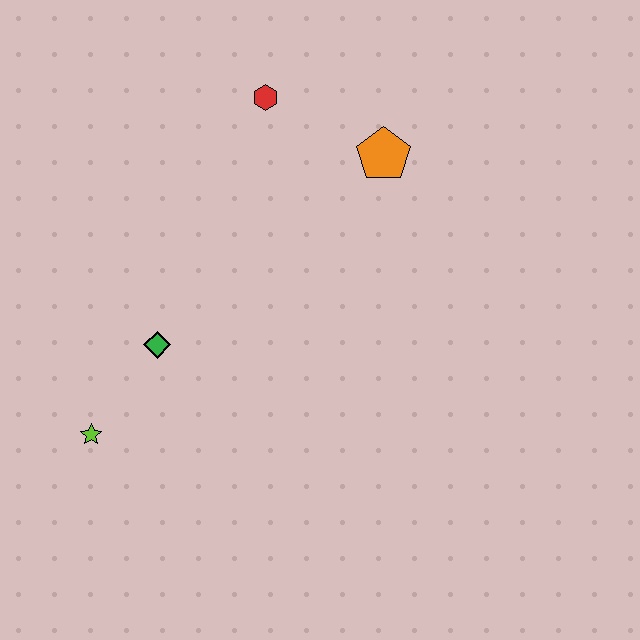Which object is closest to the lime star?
The green diamond is closest to the lime star.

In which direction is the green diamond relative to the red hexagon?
The green diamond is below the red hexagon.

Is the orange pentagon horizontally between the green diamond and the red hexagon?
No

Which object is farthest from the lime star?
The orange pentagon is farthest from the lime star.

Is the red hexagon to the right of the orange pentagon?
No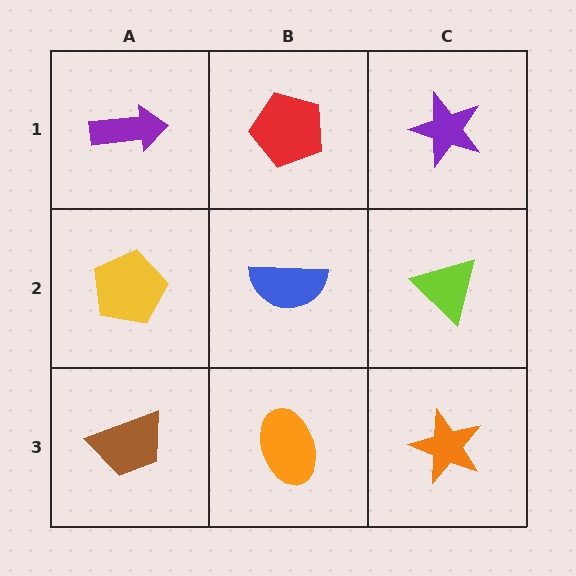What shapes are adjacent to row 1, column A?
A yellow pentagon (row 2, column A), a red pentagon (row 1, column B).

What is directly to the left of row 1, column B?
A purple arrow.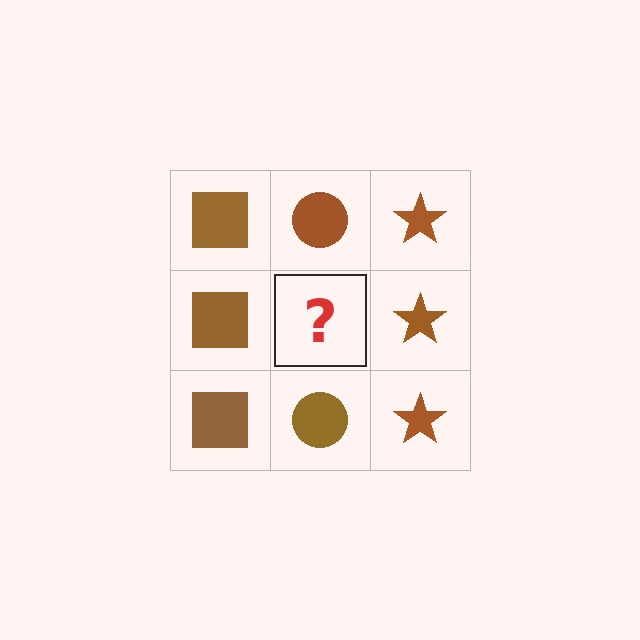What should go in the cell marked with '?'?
The missing cell should contain a brown circle.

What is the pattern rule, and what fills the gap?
The rule is that each column has a consistent shape. The gap should be filled with a brown circle.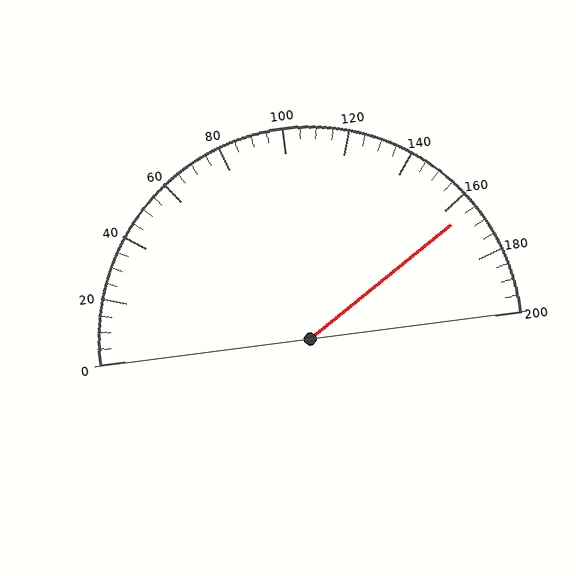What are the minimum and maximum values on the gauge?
The gauge ranges from 0 to 200.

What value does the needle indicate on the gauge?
The needle indicates approximately 165.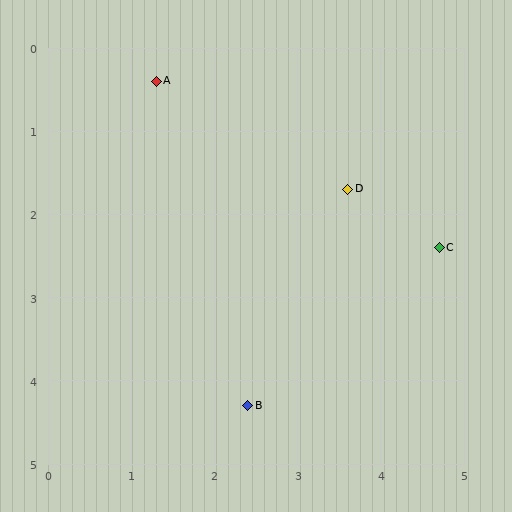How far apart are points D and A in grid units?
Points D and A are about 2.6 grid units apart.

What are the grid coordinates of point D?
Point D is at approximately (3.6, 1.7).